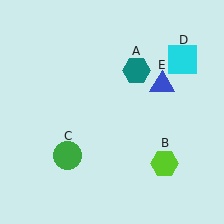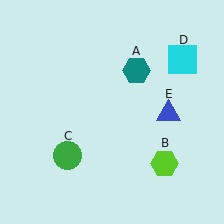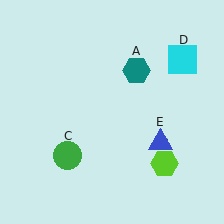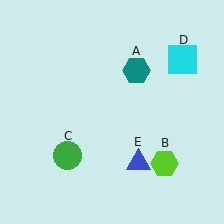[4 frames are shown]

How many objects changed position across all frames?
1 object changed position: blue triangle (object E).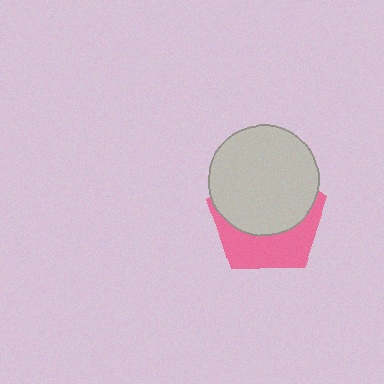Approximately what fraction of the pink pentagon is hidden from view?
Roughly 59% of the pink pentagon is hidden behind the light gray circle.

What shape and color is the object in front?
The object in front is a light gray circle.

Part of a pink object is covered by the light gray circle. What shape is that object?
It is a pentagon.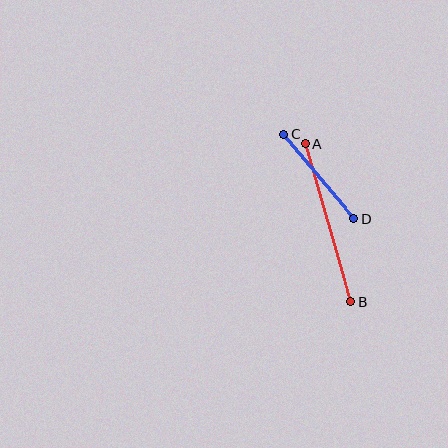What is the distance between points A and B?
The distance is approximately 163 pixels.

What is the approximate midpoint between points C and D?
The midpoint is at approximately (319, 176) pixels.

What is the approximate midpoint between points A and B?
The midpoint is at approximately (328, 223) pixels.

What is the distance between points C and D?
The distance is approximately 108 pixels.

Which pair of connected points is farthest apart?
Points A and B are farthest apart.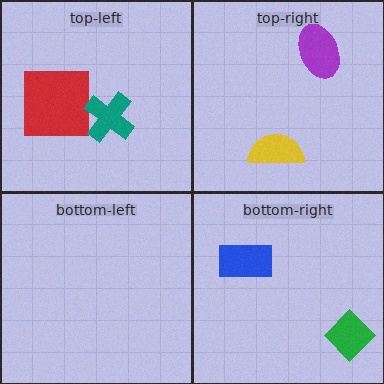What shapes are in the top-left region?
The red square, the teal cross.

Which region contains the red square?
The top-left region.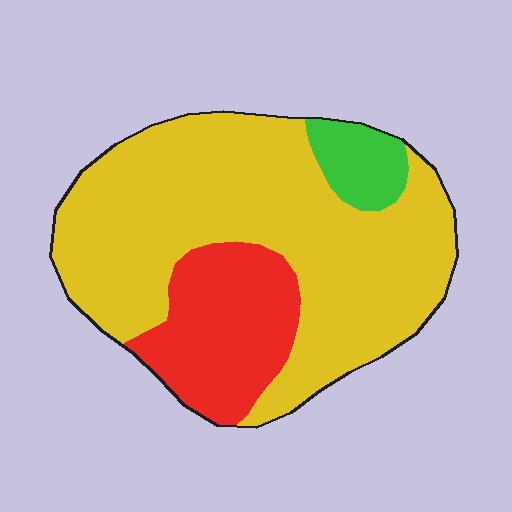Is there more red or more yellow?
Yellow.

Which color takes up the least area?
Green, at roughly 5%.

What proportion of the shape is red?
Red covers 22% of the shape.